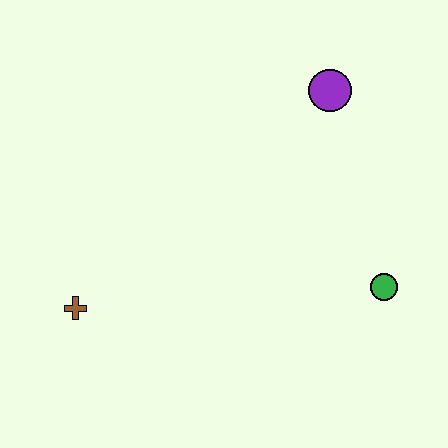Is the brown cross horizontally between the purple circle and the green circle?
No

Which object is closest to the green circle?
The purple circle is closest to the green circle.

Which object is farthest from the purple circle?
The brown cross is farthest from the purple circle.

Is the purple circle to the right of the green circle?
No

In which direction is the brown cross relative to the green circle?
The brown cross is to the left of the green circle.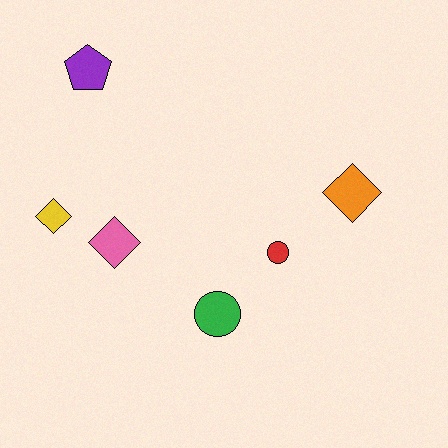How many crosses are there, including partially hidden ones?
There are no crosses.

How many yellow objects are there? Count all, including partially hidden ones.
There is 1 yellow object.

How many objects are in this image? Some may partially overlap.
There are 6 objects.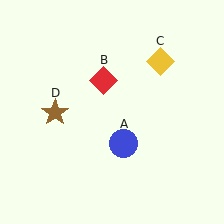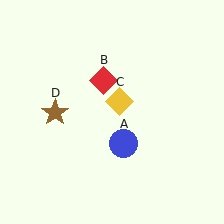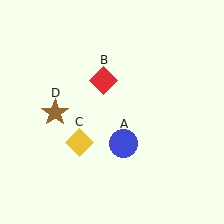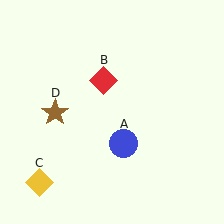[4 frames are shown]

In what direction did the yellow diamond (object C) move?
The yellow diamond (object C) moved down and to the left.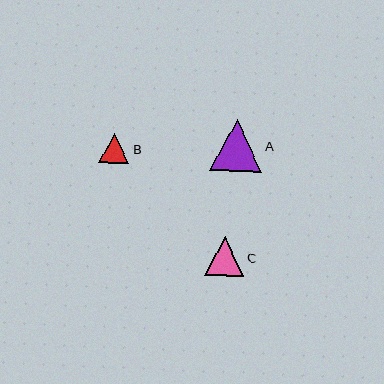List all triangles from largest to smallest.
From largest to smallest: A, C, B.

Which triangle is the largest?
Triangle A is the largest with a size of approximately 52 pixels.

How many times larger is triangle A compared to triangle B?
Triangle A is approximately 1.7 times the size of triangle B.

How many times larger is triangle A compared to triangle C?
Triangle A is approximately 1.3 times the size of triangle C.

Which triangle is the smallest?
Triangle B is the smallest with a size of approximately 30 pixels.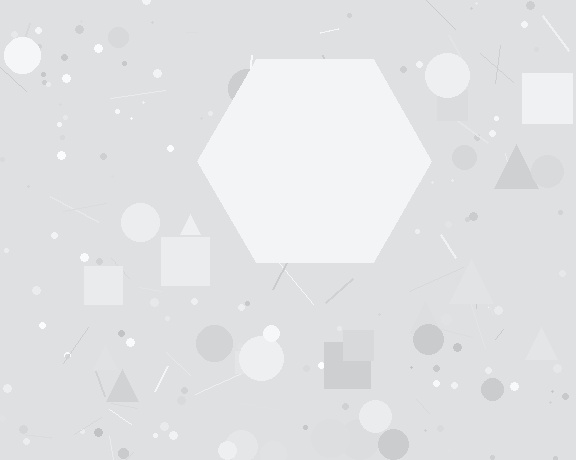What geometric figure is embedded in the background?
A hexagon is embedded in the background.